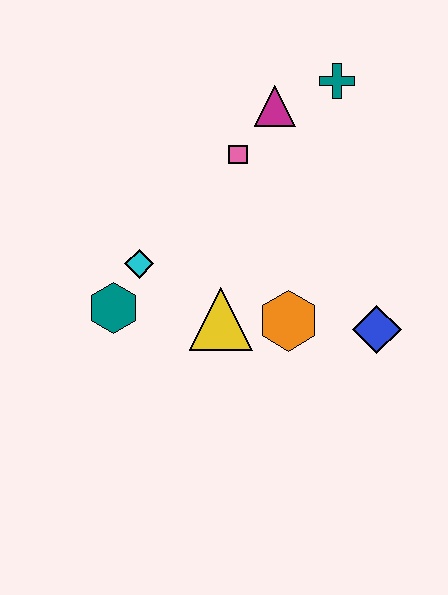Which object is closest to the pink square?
The magenta triangle is closest to the pink square.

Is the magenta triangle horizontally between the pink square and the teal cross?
Yes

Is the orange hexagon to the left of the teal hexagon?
No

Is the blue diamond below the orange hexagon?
Yes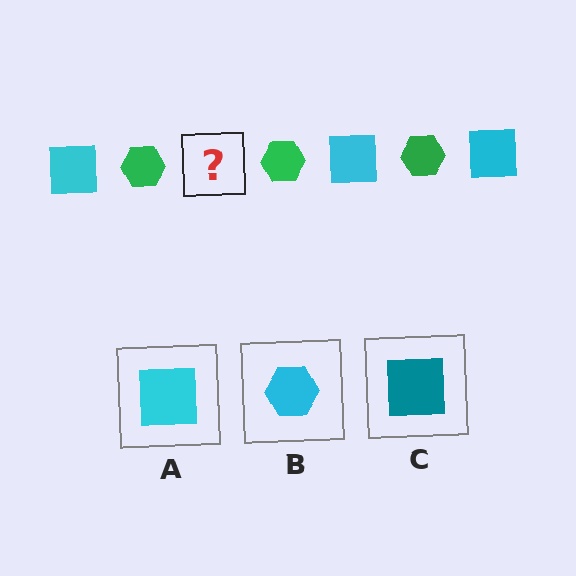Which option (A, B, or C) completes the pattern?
A.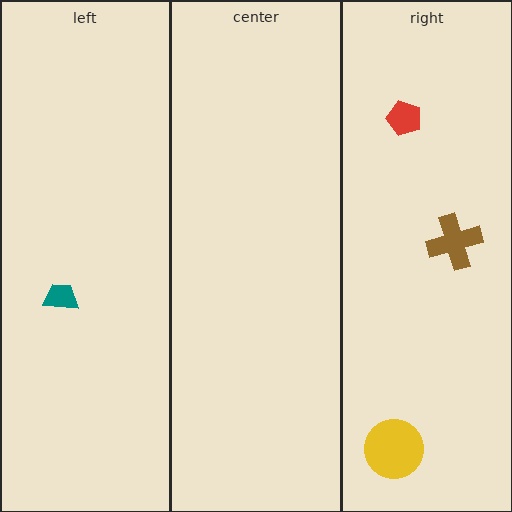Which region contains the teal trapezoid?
The left region.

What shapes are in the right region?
The brown cross, the red pentagon, the yellow circle.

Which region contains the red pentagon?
The right region.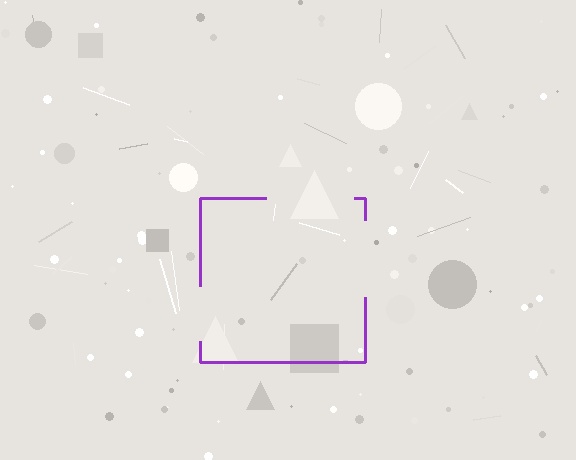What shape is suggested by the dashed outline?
The dashed outline suggests a square.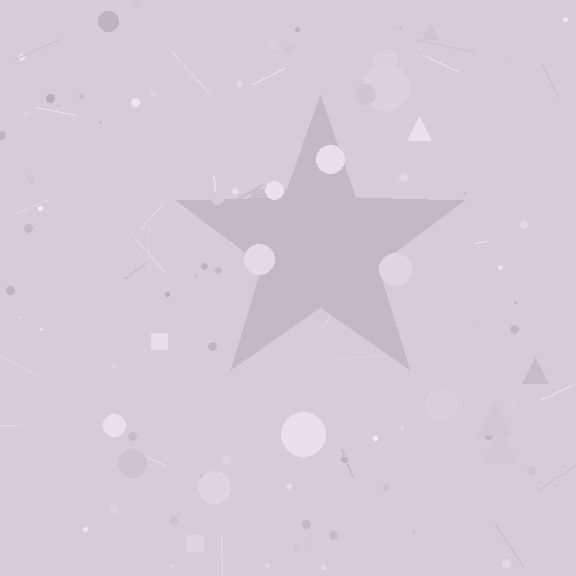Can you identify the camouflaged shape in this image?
The camouflaged shape is a star.